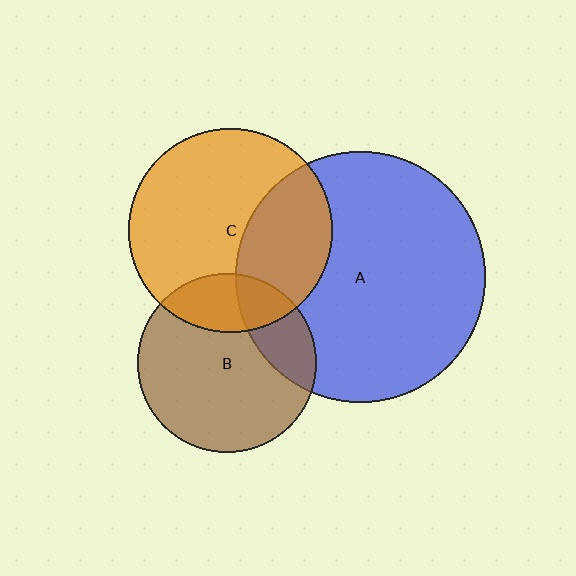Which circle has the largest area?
Circle A (blue).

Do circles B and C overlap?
Yes.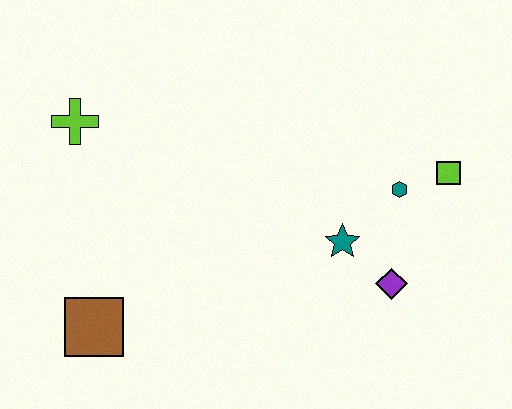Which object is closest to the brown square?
The lime cross is closest to the brown square.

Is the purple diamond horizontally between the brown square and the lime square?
Yes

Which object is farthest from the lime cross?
The lime square is farthest from the lime cross.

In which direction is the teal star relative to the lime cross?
The teal star is to the right of the lime cross.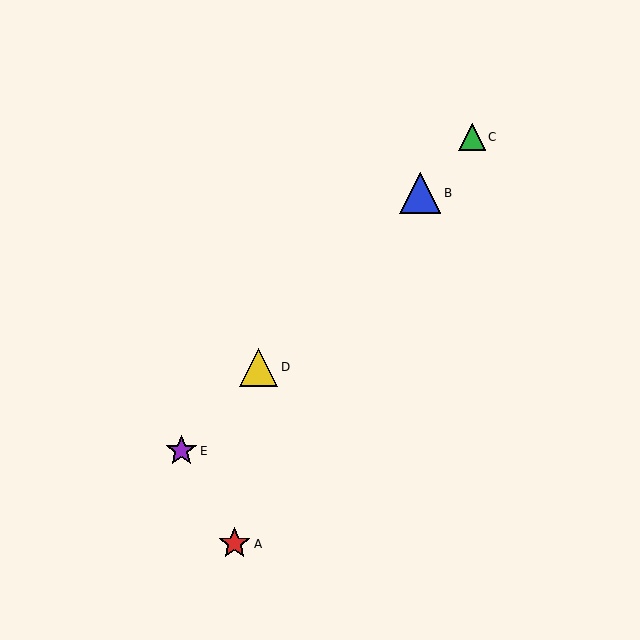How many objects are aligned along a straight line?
4 objects (B, C, D, E) are aligned along a straight line.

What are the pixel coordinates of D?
Object D is at (259, 367).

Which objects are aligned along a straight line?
Objects B, C, D, E are aligned along a straight line.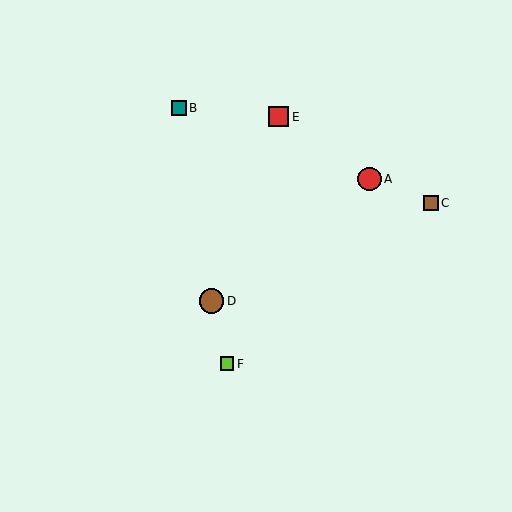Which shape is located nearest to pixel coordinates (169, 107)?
The teal square (labeled B) at (179, 108) is nearest to that location.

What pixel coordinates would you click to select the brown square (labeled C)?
Click at (431, 203) to select the brown square C.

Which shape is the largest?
The brown circle (labeled D) is the largest.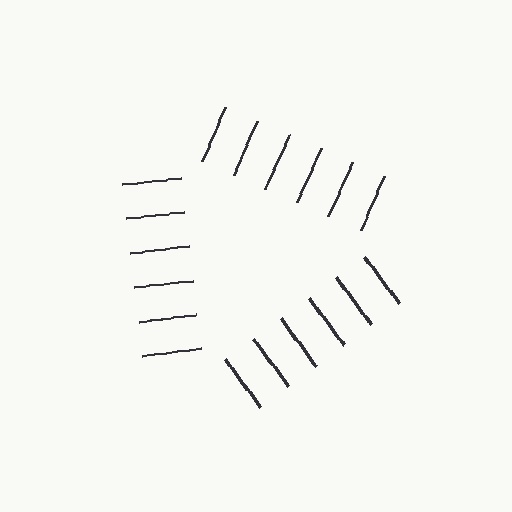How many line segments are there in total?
18 — 6 along each of the 3 edges.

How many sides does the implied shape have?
3 sides — the line-ends trace a triangle.